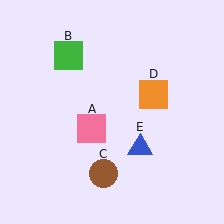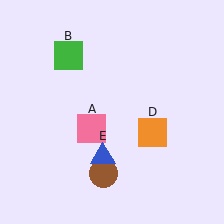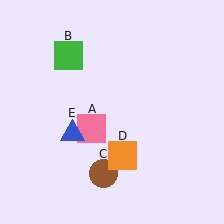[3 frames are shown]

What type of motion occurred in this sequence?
The orange square (object D), blue triangle (object E) rotated clockwise around the center of the scene.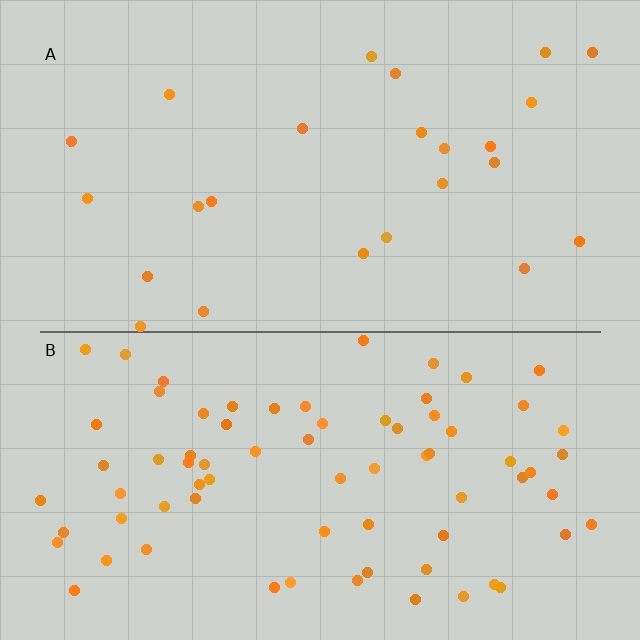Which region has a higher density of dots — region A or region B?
B (the bottom).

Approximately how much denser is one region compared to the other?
Approximately 3.1× — region B over region A.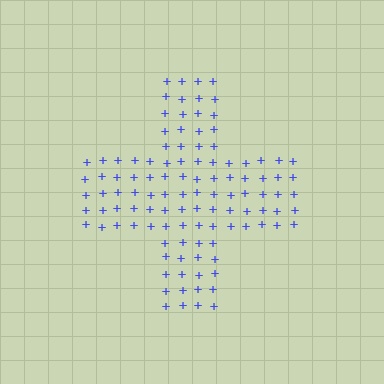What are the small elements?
The small elements are plus signs.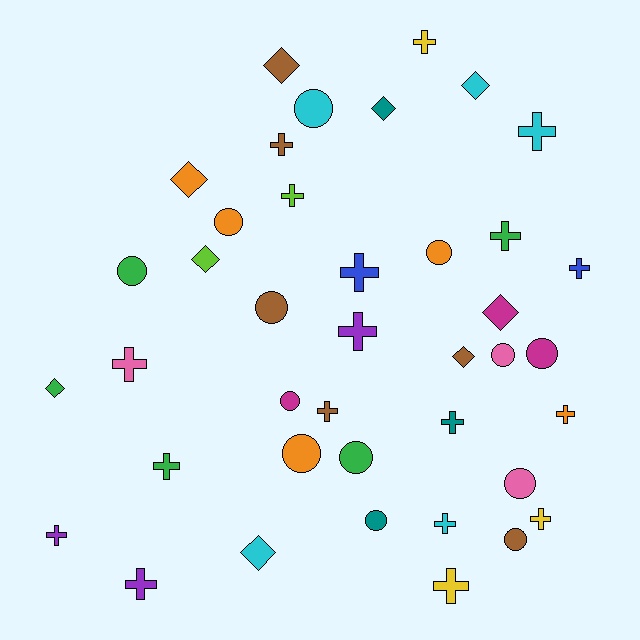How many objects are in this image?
There are 40 objects.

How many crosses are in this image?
There are 18 crosses.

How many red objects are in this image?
There are no red objects.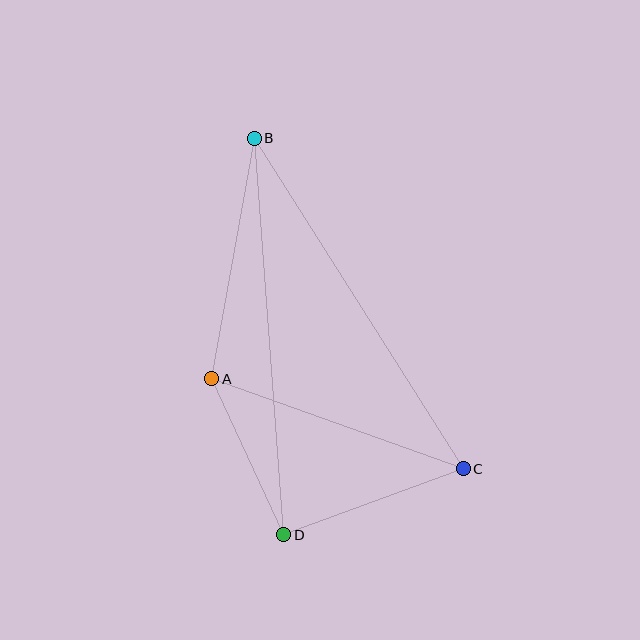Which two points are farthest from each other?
Points B and D are farthest from each other.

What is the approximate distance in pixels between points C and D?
The distance between C and D is approximately 191 pixels.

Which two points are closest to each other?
Points A and D are closest to each other.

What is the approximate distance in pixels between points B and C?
The distance between B and C is approximately 391 pixels.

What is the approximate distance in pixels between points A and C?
The distance between A and C is approximately 267 pixels.